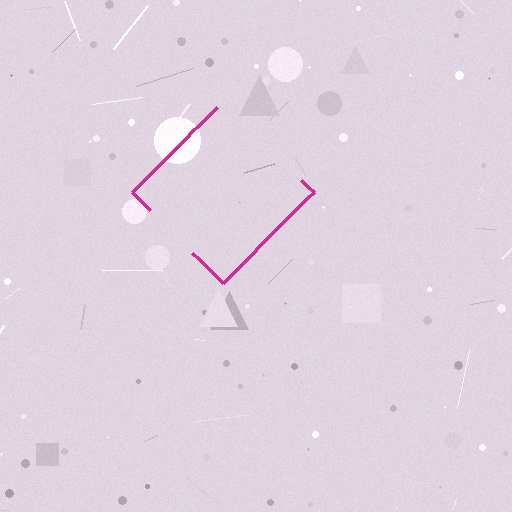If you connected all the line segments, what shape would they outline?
They would outline a diamond.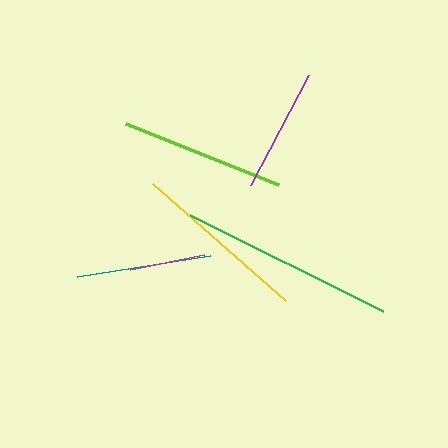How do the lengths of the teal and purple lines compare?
The teal and purple lines are approximately the same length.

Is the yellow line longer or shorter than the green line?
The green line is longer than the yellow line.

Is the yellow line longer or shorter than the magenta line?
The yellow line is longer than the magenta line.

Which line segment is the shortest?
The magenta line is the shortest at approximately 76 pixels.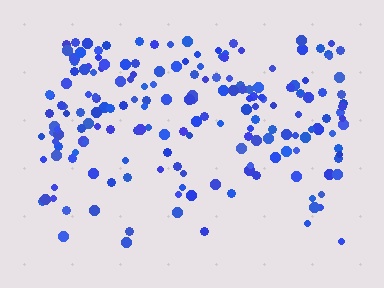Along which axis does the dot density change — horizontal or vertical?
Vertical.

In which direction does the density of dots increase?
From bottom to top, with the top side densest.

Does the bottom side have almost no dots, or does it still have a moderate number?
Still a moderate number, just noticeably fewer than the top.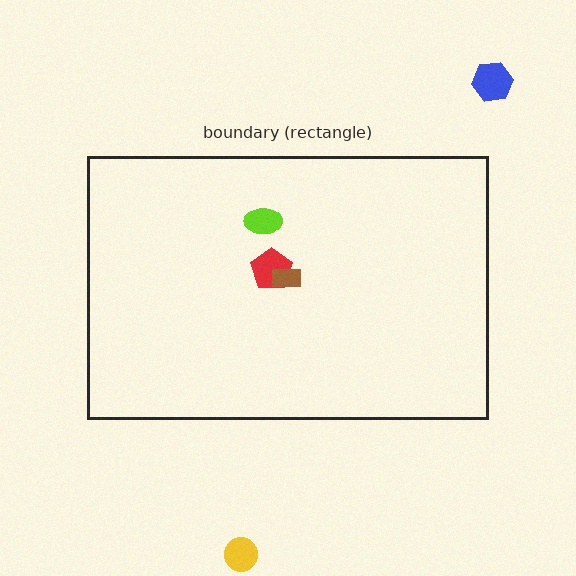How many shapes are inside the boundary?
3 inside, 2 outside.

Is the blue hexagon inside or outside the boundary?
Outside.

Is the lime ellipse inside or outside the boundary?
Inside.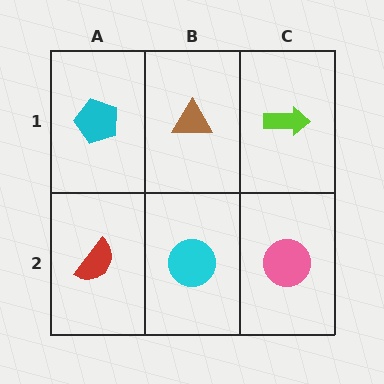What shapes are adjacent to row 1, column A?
A red semicircle (row 2, column A), a brown triangle (row 1, column B).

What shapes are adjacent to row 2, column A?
A cyan pentagon (row 1, column A), a cyan circle (row 2, column B).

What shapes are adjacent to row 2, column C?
A lime arrow (row 1, column C), a cyan circle (row 2, column B).